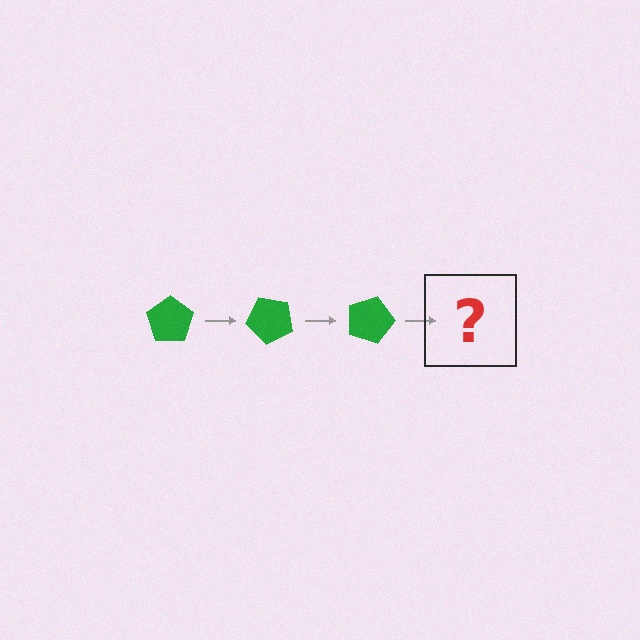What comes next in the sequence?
The next element should be a green pentagon rotated 135 degrees.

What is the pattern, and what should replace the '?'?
The pattern is that the pentagon rotates 45 degrees each step. The '?' should be a green pentagon rotated 135 degrees.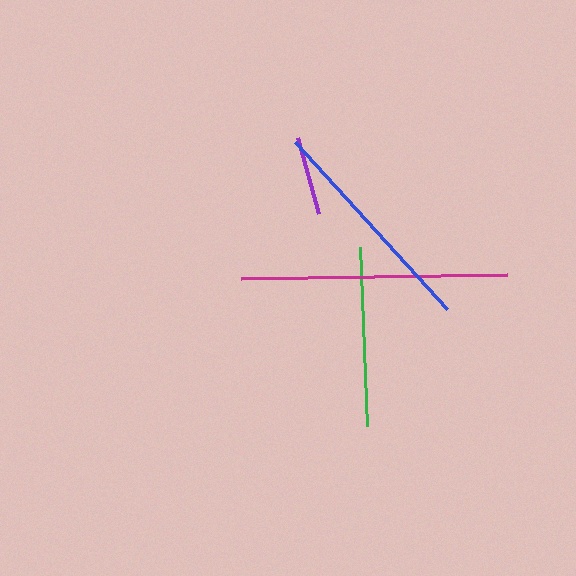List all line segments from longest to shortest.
From longest to shortest: magenta, blue, green, purple.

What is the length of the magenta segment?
The magenta segment is approximately 266 pixels long.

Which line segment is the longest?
The magenta line is the longest at approximately 266 pixels.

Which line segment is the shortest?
The purple line is the shortest at approximately 79 pixels.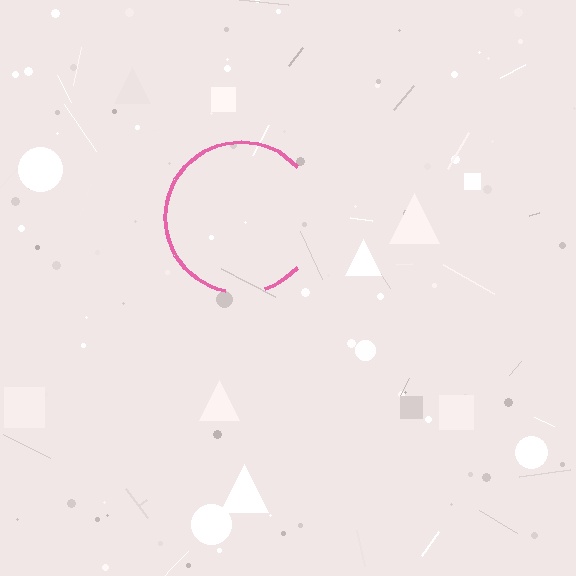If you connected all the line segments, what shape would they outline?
They would outline a circle.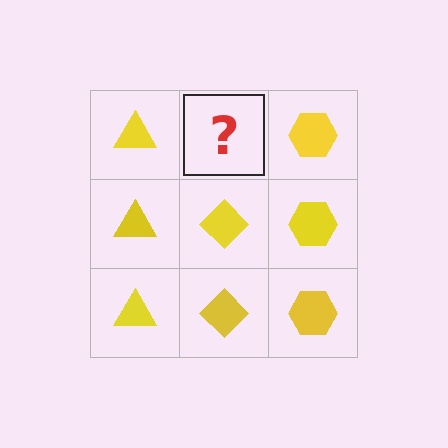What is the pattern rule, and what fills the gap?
The rule is that each column has a consistent shape. The gap should be filled with a yellow diamond.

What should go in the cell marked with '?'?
The missing cell should contain a yellow diamond.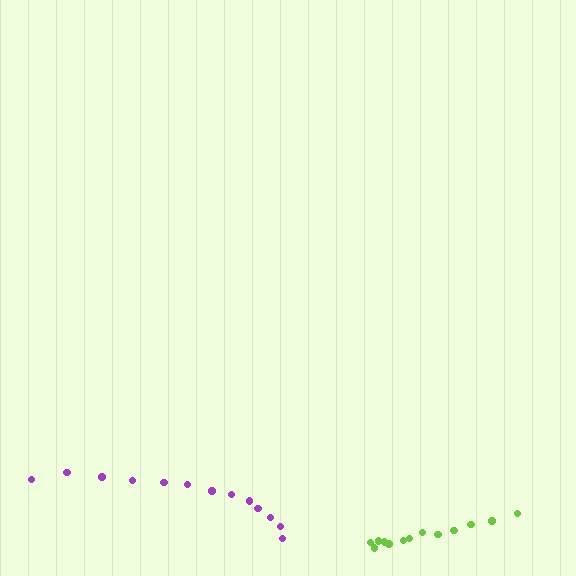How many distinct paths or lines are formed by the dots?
There are 2 distinct paths.